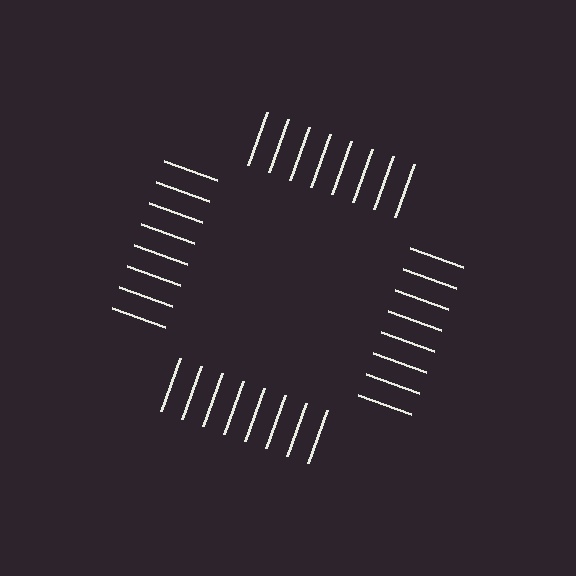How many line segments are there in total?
32 — 8 along each of the 4 edges.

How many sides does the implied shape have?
4 sides — the line-ends trace a square.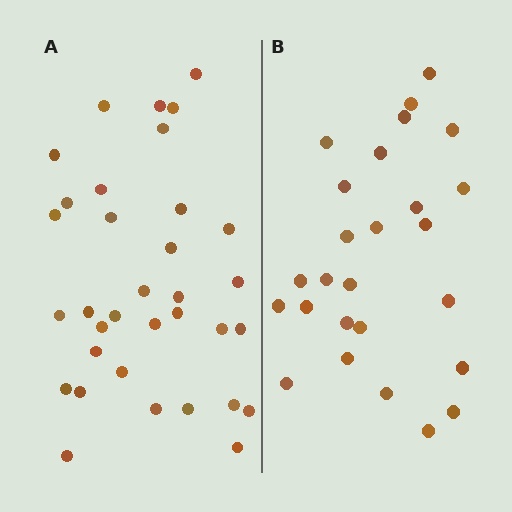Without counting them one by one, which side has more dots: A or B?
Region A (the left region) has more dots.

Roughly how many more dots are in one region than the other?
Region A has roughly 8 or so more dots than region B.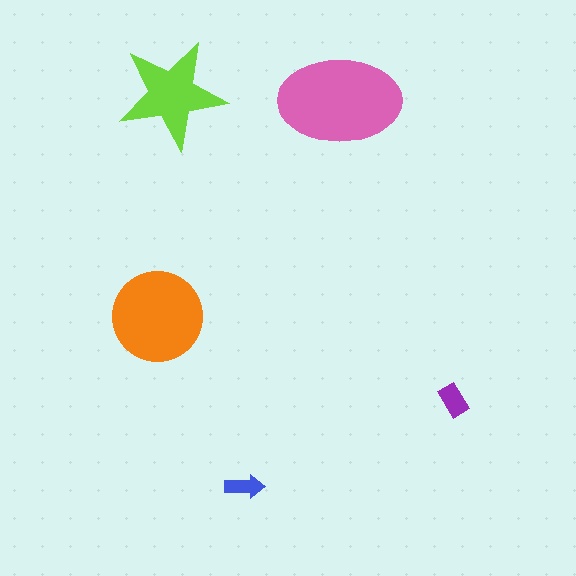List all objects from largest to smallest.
The pink ellipse, the orange circle, the lime star, the purple rectangle, the blue arrow.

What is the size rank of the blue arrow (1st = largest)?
5th.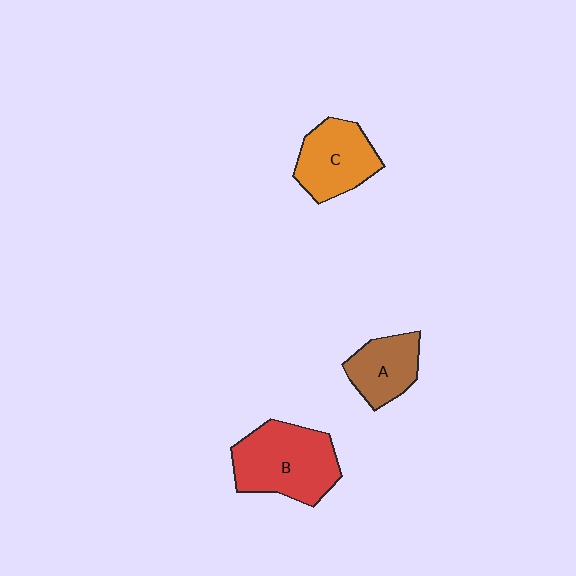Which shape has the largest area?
Shape B (red).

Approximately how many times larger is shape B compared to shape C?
Approximately 1.4 times.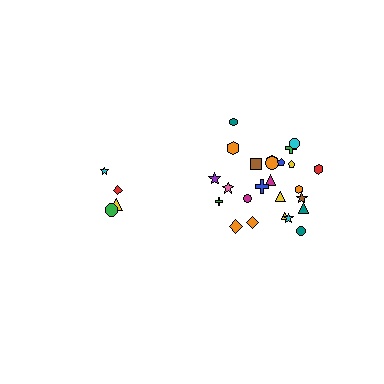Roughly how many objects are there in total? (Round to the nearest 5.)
Roughly 30 objects in total.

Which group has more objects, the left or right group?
The right group.